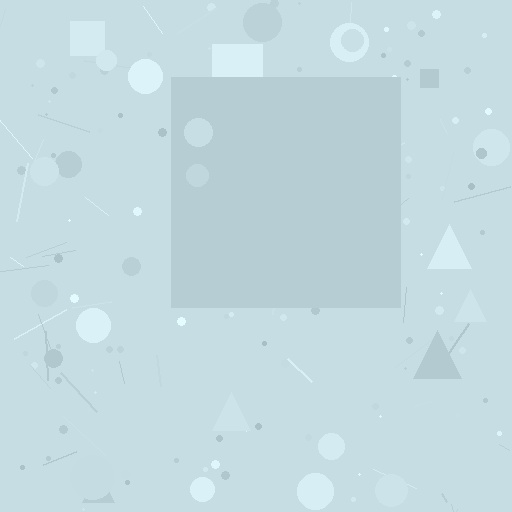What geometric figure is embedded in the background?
A square is embedded in the background.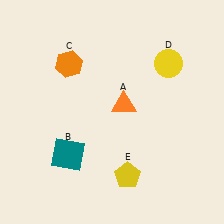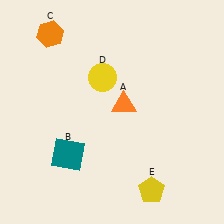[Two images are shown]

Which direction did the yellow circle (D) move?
The yellow circle (D) moved left.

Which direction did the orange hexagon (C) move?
The orange hexagon (C) moved up.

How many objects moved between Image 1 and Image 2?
3 objects moved between the two images.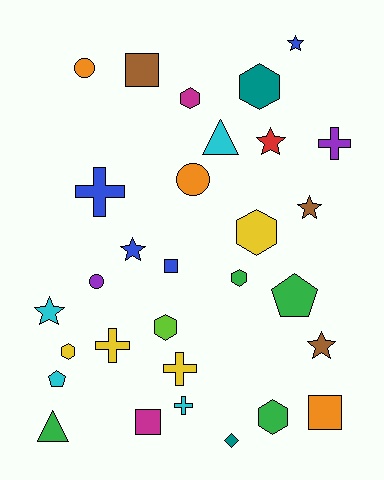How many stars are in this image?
There are 6 stars.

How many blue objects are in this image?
There are 4 blue objects.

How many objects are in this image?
There are 30 objects.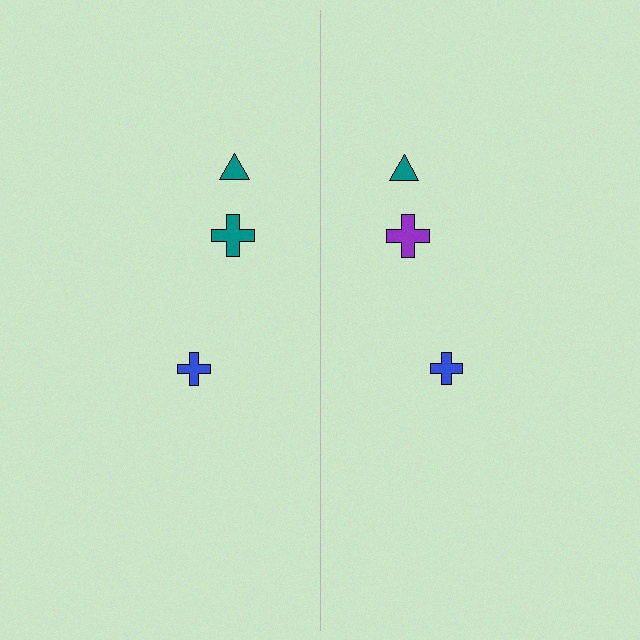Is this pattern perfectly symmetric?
No, the pattern is not perfectly symmetric. The purple cross on the right side breaks the symmetry — its mirror counterpart is teal.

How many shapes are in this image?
There are 6 shapes in this image.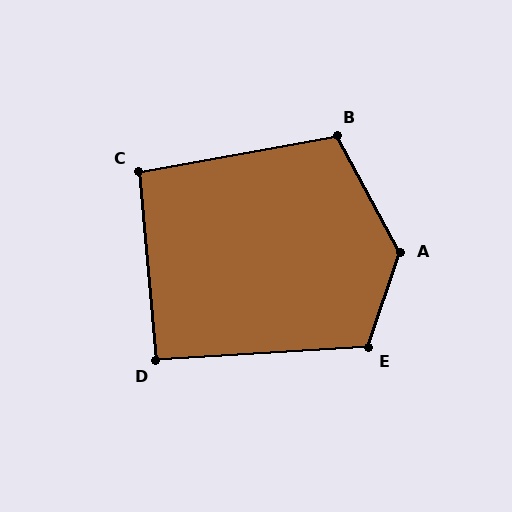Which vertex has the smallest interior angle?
D, at approximately 92 degrees.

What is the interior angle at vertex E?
Approximately 112 degrees (obtuse).